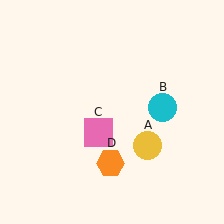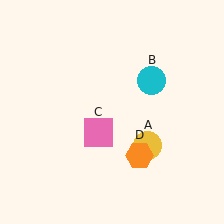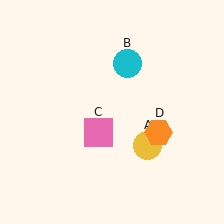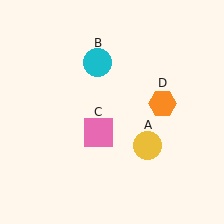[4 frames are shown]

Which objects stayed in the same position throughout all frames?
Yellow circle (object A) and pink square (object C) remained stationary.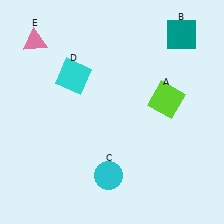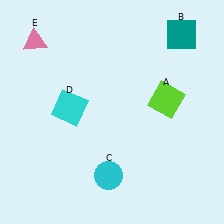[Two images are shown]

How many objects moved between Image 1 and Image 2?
1 object moved between the two images.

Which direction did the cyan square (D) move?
The cyan square (D) moved down.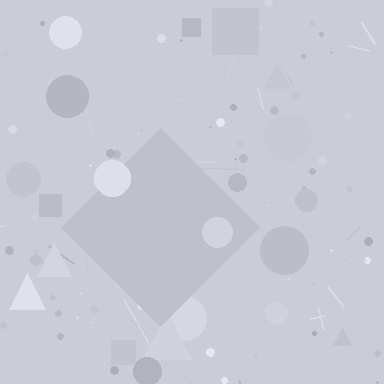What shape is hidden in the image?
A diamond is hidden in the image.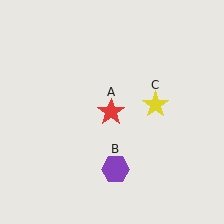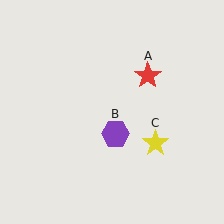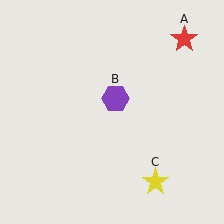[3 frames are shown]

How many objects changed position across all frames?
3 objects changed position: red star (object A), purple hexagon (object B), yellow star (object C).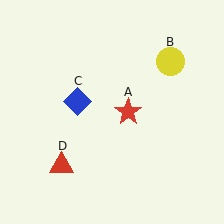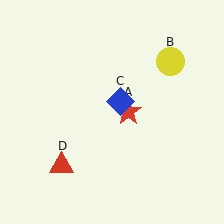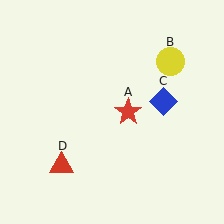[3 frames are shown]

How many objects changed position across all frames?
1 object changed position: blue diamond (object C).